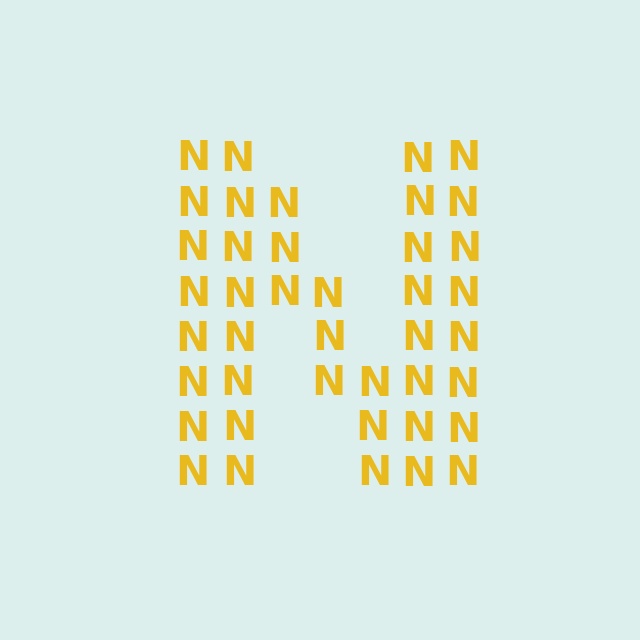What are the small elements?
The small elements are letter N's.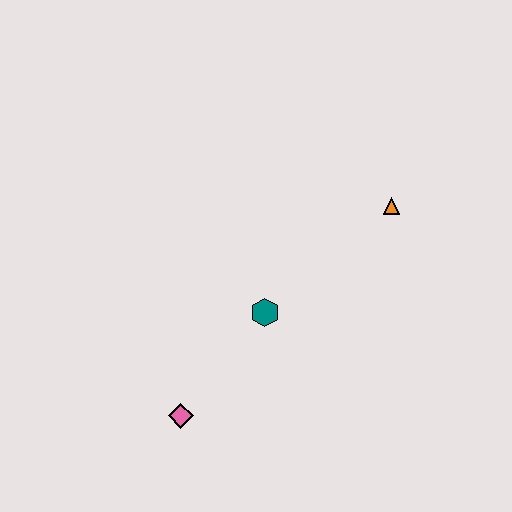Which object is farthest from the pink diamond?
The orange triangle is farthest from the pink diamond.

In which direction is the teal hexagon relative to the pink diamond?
The teal hexagon is above the pink diamond.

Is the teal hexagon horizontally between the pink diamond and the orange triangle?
Yes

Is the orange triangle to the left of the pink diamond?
No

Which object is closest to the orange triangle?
The teal hexagon is closest to the orange triangle.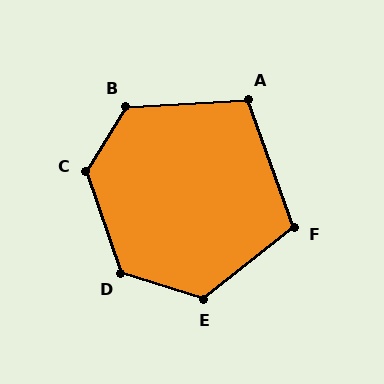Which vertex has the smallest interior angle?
A, at approximately 106 degrees.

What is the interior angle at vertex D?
Approximately 126 degrees (obtuse).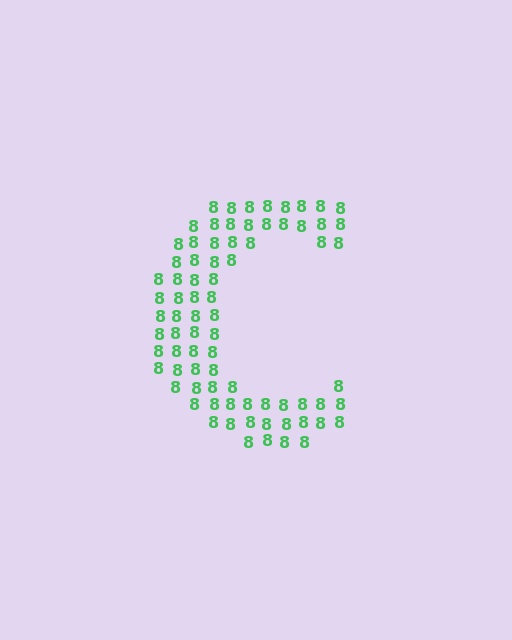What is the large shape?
The large shape is the letter C.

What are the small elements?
The small elements are digit 8's.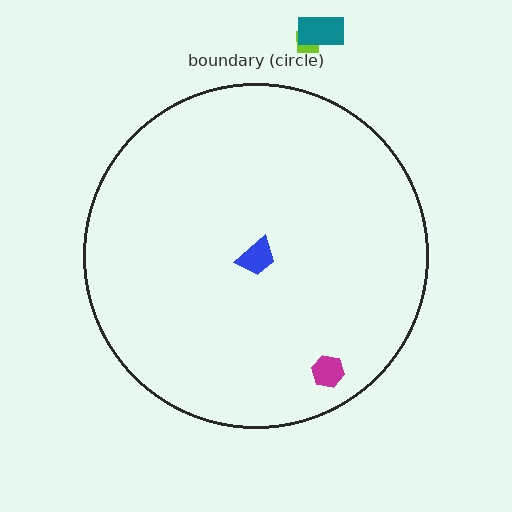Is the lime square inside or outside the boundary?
Outside.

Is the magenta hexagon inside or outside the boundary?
Inside.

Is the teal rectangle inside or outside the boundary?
Outside.